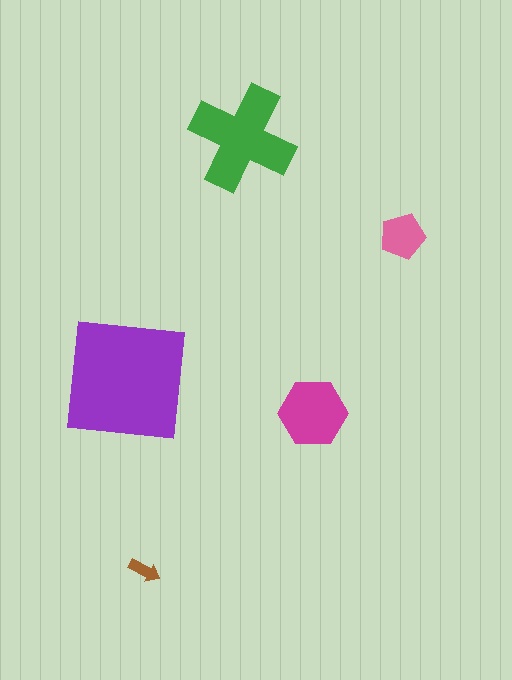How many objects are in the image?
There are 5 objects in the image.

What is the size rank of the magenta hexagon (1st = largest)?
3rd.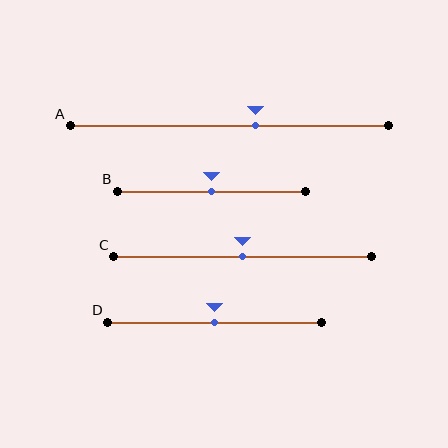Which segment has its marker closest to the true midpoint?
Segment B has its marker closest to the true midpoint.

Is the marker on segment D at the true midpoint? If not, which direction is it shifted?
Yes, the marker on segment D is at the true midpoint.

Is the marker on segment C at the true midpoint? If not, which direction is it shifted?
Yes, the marker on segment C is at the true midpoint.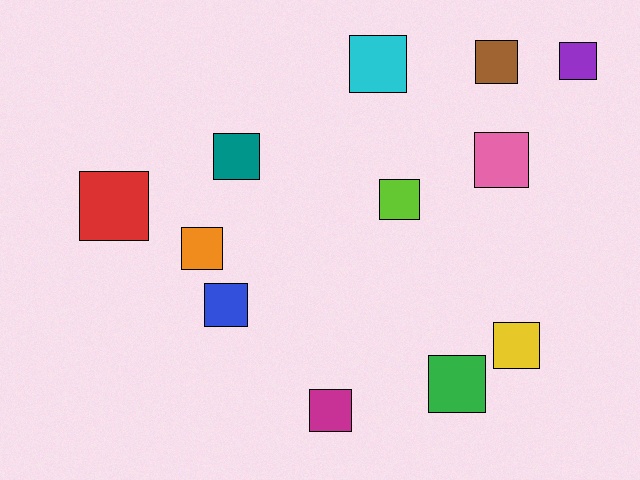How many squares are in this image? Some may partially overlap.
There are 12 squares.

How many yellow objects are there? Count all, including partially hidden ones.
There is 1 yellow object.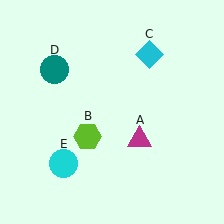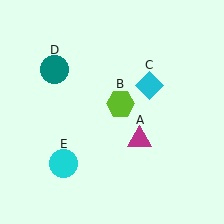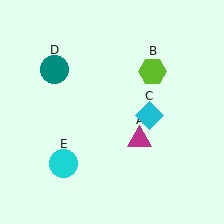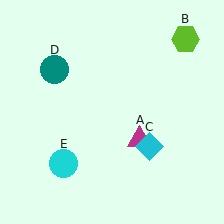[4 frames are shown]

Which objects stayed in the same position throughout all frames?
Magenta triangle (object A) and teal circle (object D) and cyan circle (object E) remained stationary.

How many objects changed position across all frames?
2 objects changed position: lime hexagon (object B), cyan diamond (object C).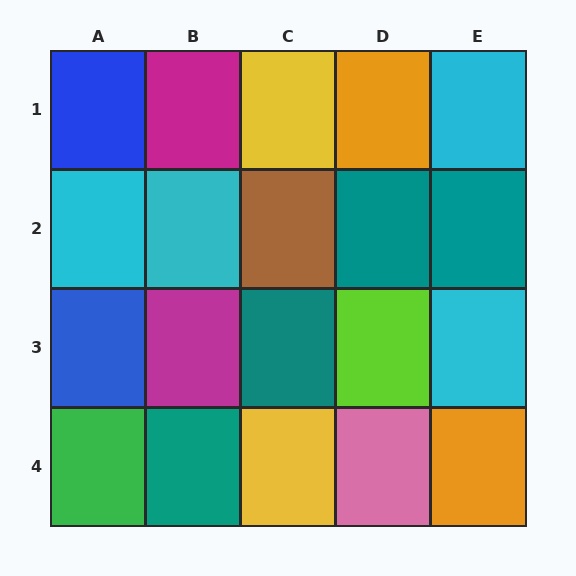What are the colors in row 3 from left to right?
Blue, magenta, teal, lime, cyan.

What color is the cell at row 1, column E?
Cyan.